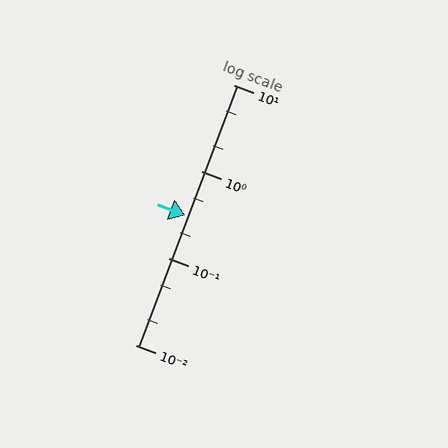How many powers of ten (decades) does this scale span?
The scale spans 3 decades, from 0.01 to 10.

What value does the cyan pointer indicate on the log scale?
The pointer indicates approximately 0.31.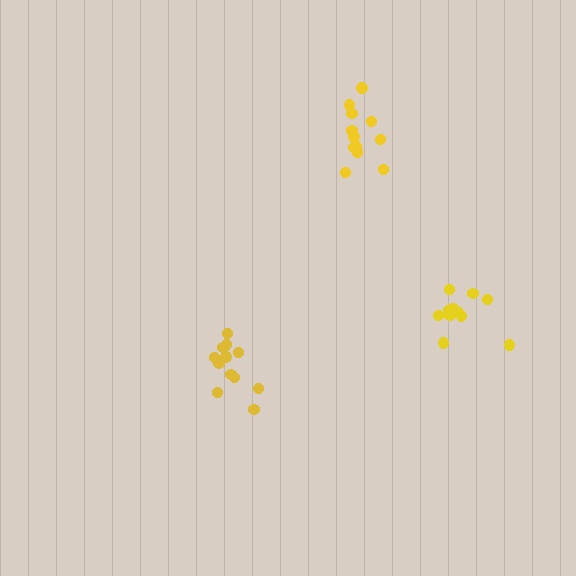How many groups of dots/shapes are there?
There are 3 groups.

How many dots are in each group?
Group 1: 11 dots, Group 2: 13 dots, Group 3: 12 dots (36 total).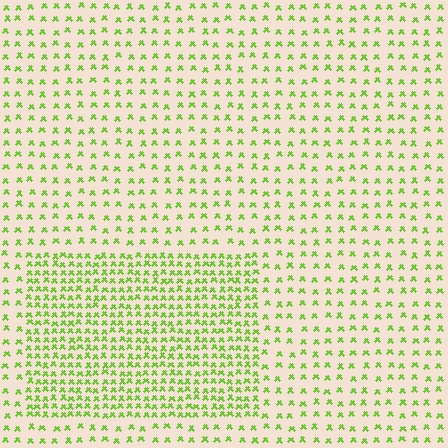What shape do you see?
I see a rectangle.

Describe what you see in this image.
The image contains small lime elements arranged at two different densities. A rectangle-shaped region is visible where the elements are more densely packed than the surrounding area.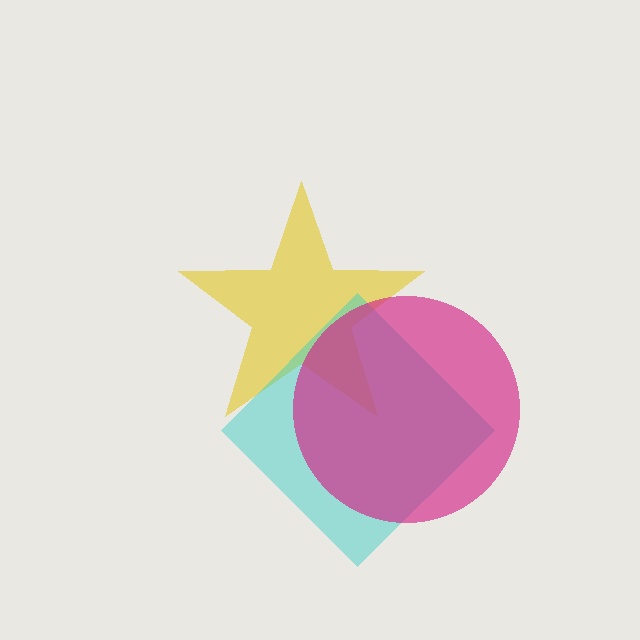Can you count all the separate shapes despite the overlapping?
Yes, there are 3 separate shapes.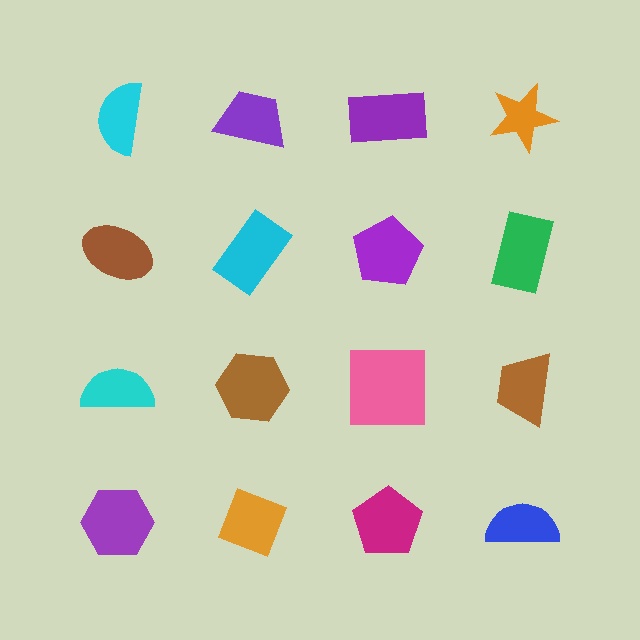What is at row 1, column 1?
A cyan semicircle.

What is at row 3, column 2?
A brown hexagon.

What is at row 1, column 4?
An orange star.